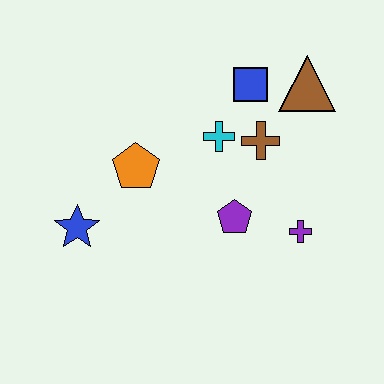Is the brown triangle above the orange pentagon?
Yes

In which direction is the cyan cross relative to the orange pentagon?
The cyan cross is to the right of the orange pentagon.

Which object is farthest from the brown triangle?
The blue star is farthest from the brown triangle.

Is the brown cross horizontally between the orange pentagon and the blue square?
No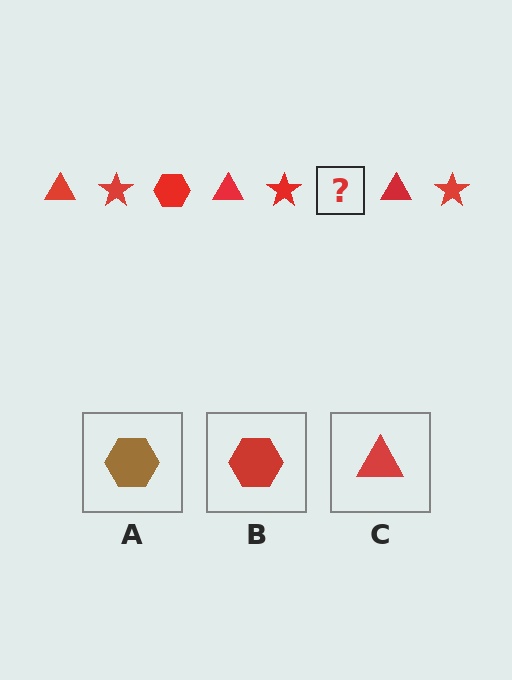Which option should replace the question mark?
Option B.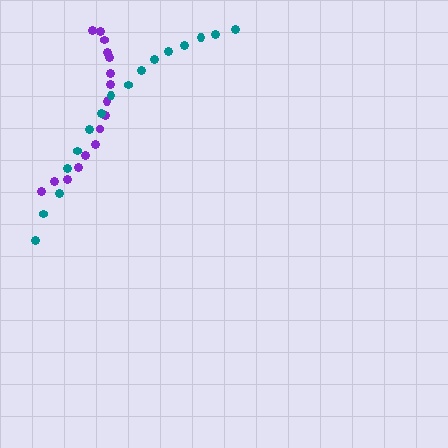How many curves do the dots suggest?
There are 2 distinct paths.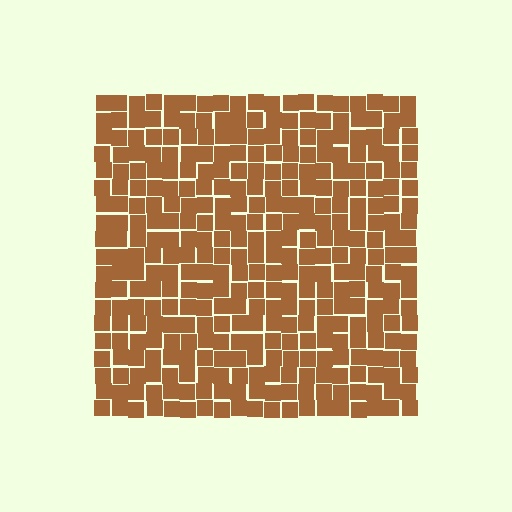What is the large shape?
The large shape is a square.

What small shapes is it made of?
It is made of small squares.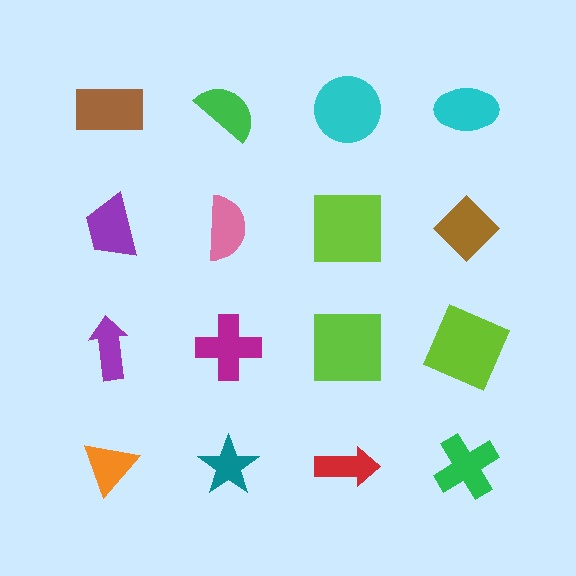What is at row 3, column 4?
A lime square.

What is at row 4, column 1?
An orange triangle.